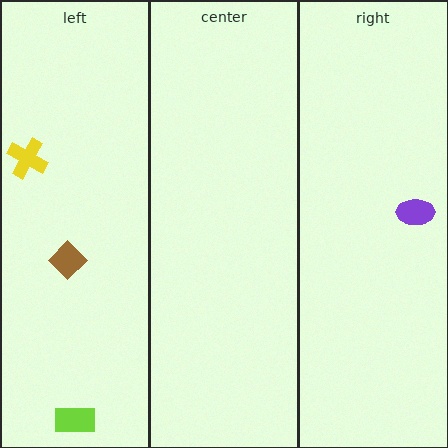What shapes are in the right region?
The purple ellipse.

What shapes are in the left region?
The brown diamond, the lime rectangle, the yellow cross.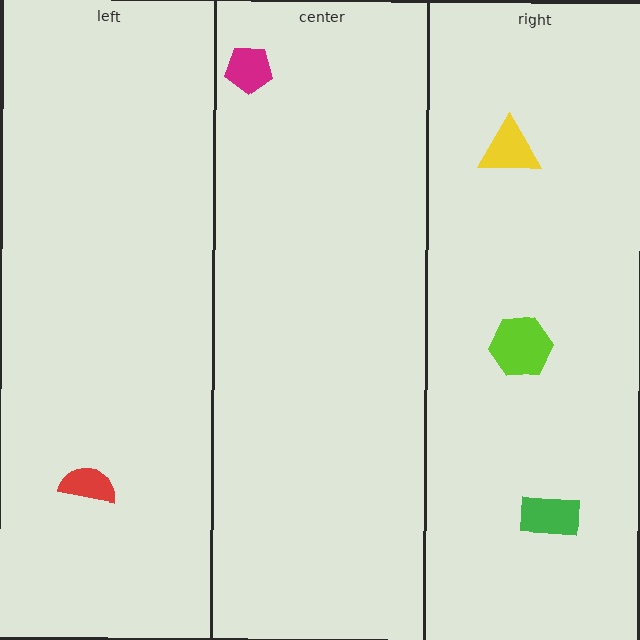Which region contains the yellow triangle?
The right region.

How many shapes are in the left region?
1.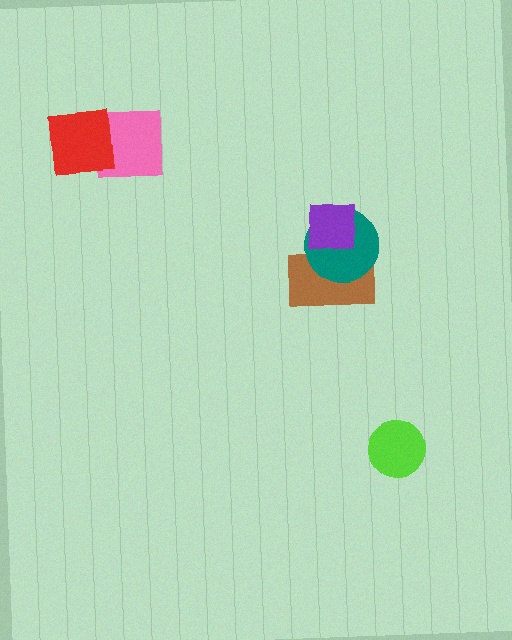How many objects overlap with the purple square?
2 objects overlap with the purple square.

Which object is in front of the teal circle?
The purple square is in front of the teal circle.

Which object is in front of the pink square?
The red square is in front of the pink square.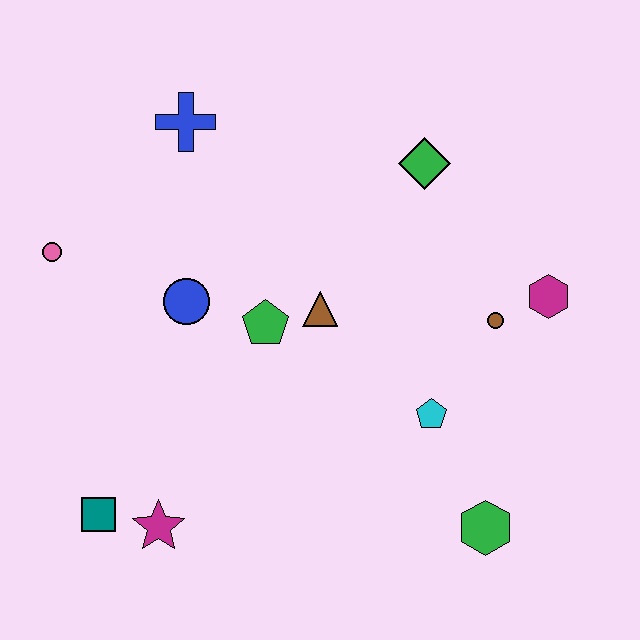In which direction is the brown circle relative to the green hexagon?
The brown circle is above the green hexagon.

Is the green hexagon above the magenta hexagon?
No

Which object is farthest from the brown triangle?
The teal square is farthest from the brown triangle.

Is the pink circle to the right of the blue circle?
No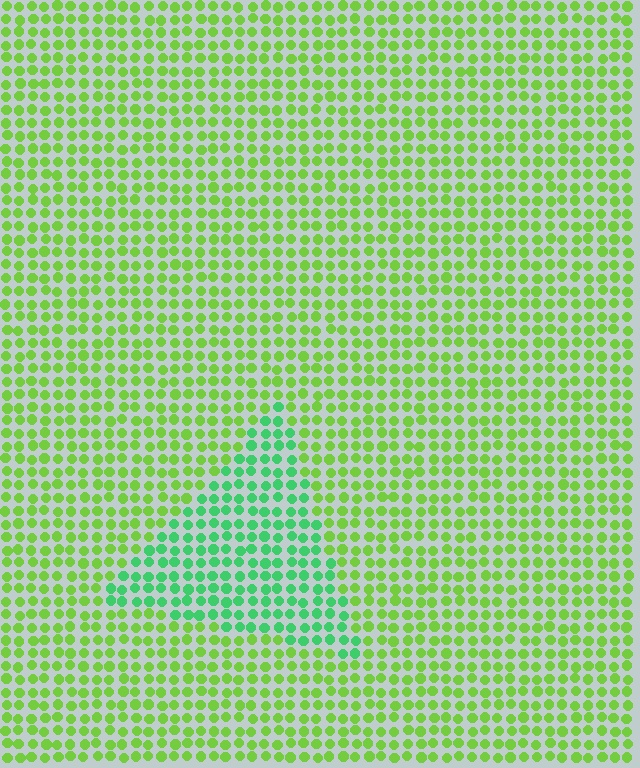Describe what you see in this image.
The image is filled with small lime elements in a uniform arrangement. A triangle-shaped region is visible where the elements are tinted to a slightly different hue, forming a subtle color boundary.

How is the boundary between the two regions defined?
The boundary is defined purely by a slight shift in hue (about 41 degrees). Spacing, size, and orientation are identical on both sides.